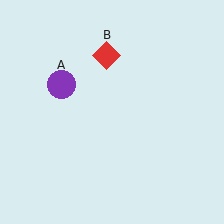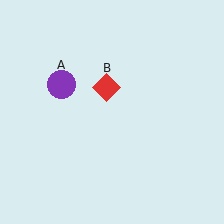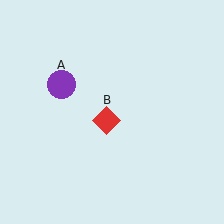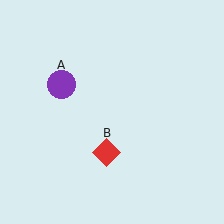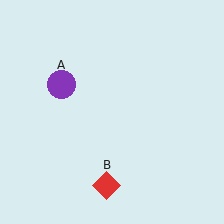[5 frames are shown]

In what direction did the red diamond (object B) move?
The red diamond (object B) moved down.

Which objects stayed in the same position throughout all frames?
Purple circle (object A) remained stationary.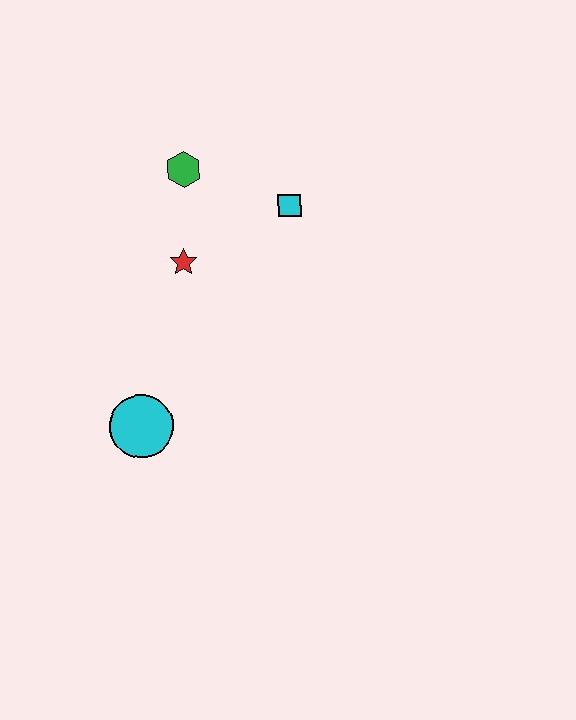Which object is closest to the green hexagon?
The red star is closest to the green hexagon.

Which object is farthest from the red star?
The cyan circle is farthest from the red star.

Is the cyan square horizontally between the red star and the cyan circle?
No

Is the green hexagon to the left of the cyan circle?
No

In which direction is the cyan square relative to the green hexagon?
The cyan square is to the right of the green hexagon.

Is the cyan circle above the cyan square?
No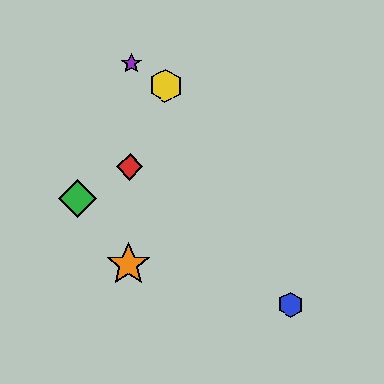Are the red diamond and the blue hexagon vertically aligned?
No, the red diamond is at x≈130 and the blue hexagon is at x≈290.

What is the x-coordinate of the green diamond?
The green diamond is at x≈77.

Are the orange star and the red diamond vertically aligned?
Yes, both are at x≈128.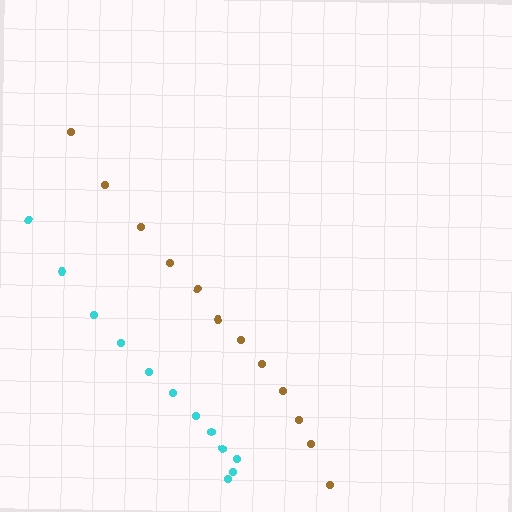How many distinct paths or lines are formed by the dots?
There are 2 distinct paths.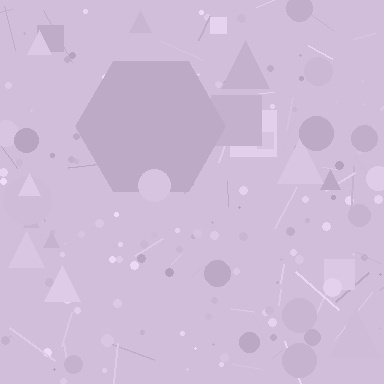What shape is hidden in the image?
A hexagon is hidden in the image.